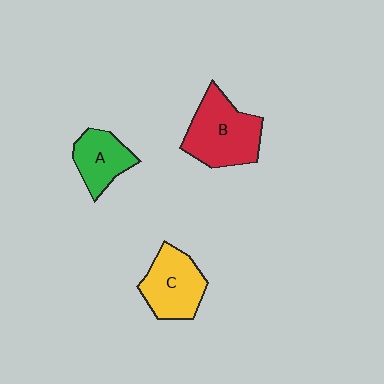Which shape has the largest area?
Shape B (red).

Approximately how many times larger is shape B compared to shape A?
Approximately 1.6 times.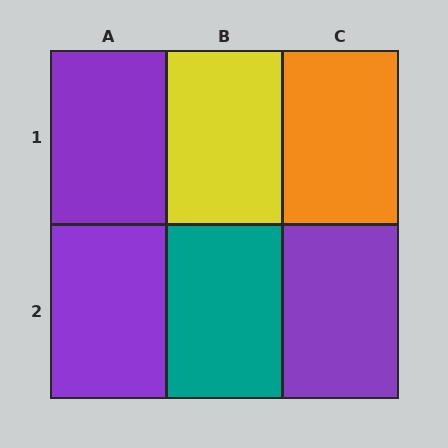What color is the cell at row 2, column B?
Teal.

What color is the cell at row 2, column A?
Purple.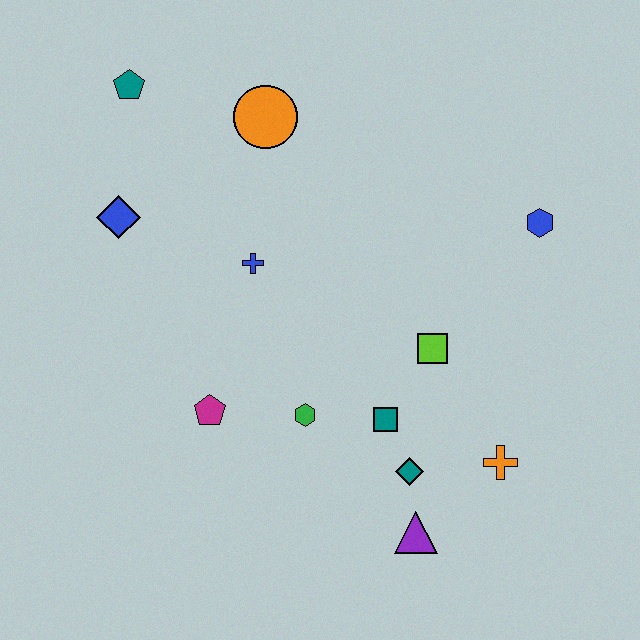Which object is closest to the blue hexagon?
The lime square is closest to the blue hexagon.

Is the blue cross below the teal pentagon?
Yes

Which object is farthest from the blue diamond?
The orange cross is farthest from the blue diamond.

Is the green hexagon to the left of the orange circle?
No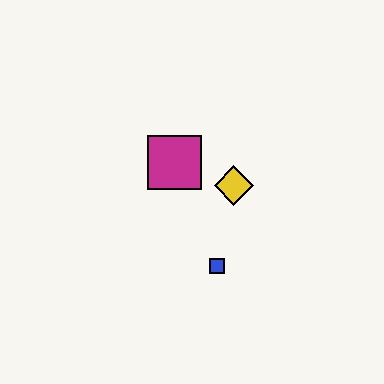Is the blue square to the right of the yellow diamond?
No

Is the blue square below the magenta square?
Yes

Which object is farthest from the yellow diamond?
The blue square is farthest from the yellow diamond.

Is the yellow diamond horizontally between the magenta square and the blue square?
No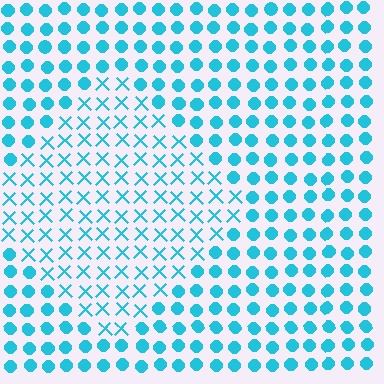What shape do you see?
I see a diamond.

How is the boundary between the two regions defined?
The boundary is defined by a change in element shape: X marks inside vs. circles outside. All elements share the same color and spacing.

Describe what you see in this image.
The image is filled with small cyan elements arranged in a uniform grid. A diamond-shaped region contains X marks, while the surrounding area contains circles. The boundary is defined purely by the change in element shape.